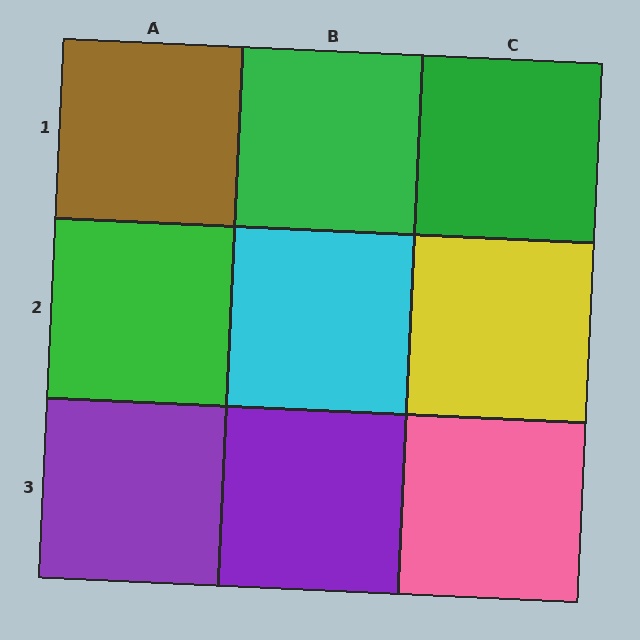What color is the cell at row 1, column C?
Green.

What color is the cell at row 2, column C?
Yellow.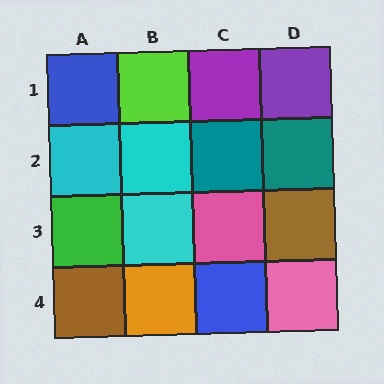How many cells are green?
1 cell is green.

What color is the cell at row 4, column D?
Pink.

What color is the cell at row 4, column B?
Orange.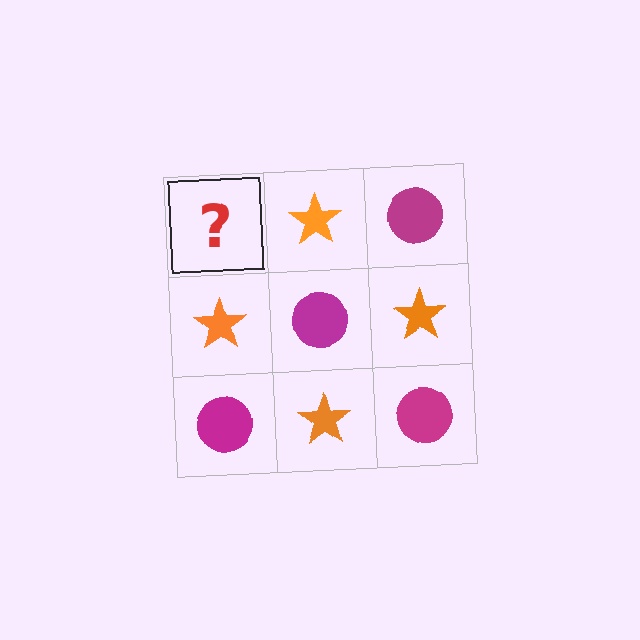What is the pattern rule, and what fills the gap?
The rule is that it alternates magenta circle and orange star in a checkerboard pattern. The gap should be filled with a magenta circle.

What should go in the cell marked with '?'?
The missing cell should contain a magenta circle.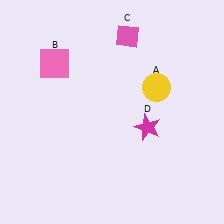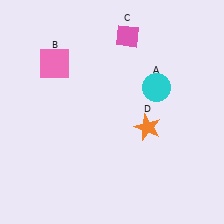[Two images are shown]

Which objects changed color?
A changed from yellow to cyan. D changed from magenta to orange.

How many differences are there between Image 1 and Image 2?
There are 2 differences between the two images.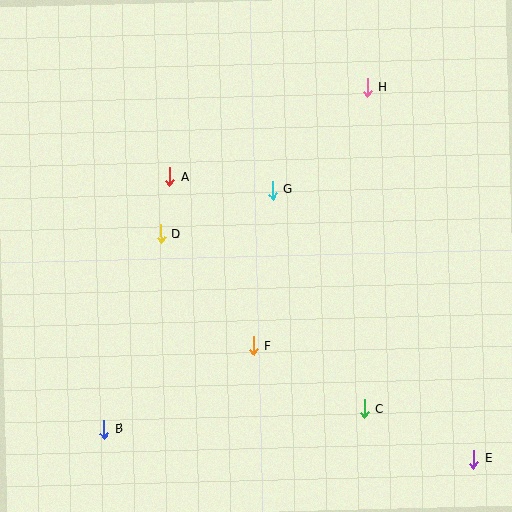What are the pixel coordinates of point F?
Point F is at (254, 346).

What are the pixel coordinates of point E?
Point E is at (474, 459).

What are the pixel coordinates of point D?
Point D is at (161, 234).